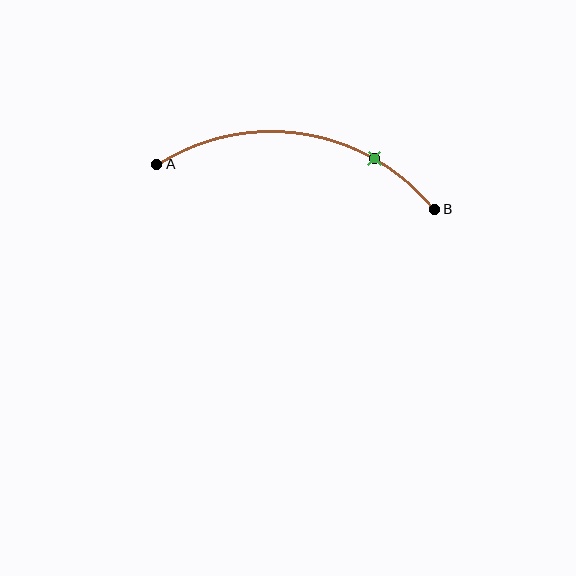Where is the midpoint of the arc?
The arc midpoint is the point on the curve farthest from the straight line joining A and B. It sits above that line.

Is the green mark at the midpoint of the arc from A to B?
No. The green mark lies on the arc but is closer to endpoint B. The arc midpoint would be at the point on the curve equidistant along the arc from both A and B.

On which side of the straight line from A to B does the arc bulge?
The arc bulges above the straight line connecting A and B.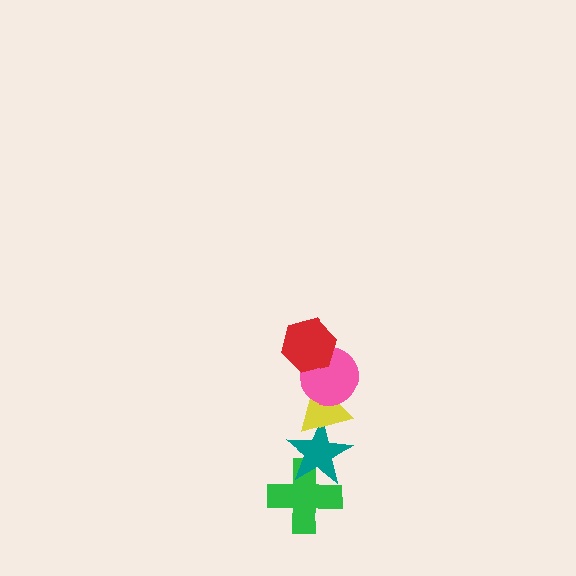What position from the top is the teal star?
The teal star is 4th from the top.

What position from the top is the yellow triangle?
The yellow triangle is 3rd from the top.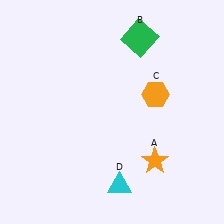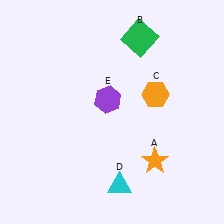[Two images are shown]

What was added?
A purple hexagon (E) was added in Image 2.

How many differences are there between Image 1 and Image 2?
There is 1 difference between the two images.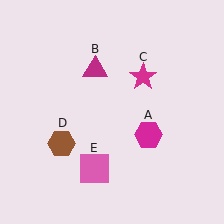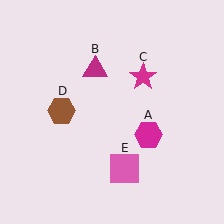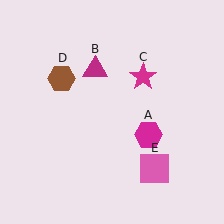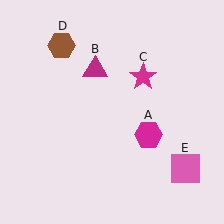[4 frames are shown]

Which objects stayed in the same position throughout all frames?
Magenta hexagon (object A) and magenta triangle (object B) and magenta star (object C) remained stationary.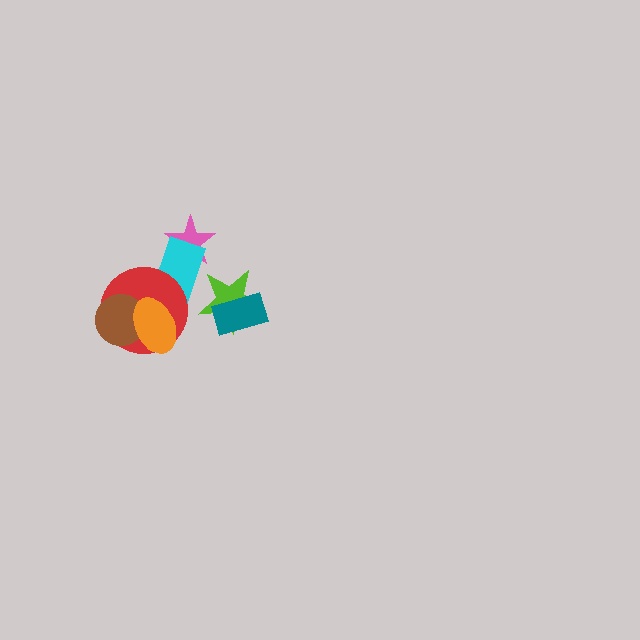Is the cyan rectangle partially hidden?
Yes, it is partially covered by another shape.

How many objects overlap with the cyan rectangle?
3 objects overlap with the cyan rectangle.